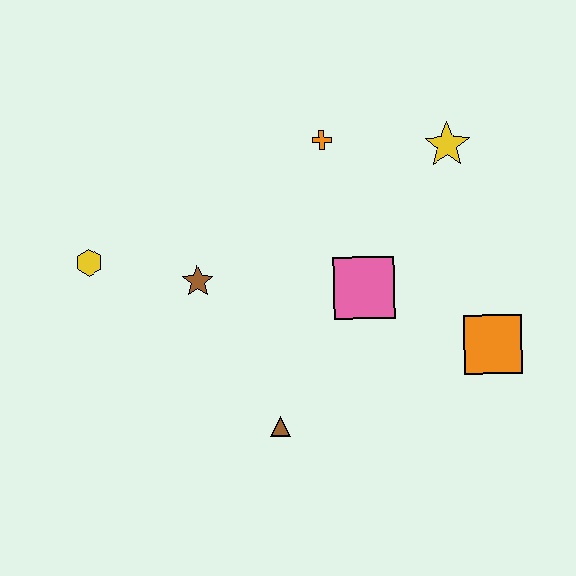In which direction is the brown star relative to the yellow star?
The brown star is to the left of the yellow star.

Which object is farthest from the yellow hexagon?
The orange square is farthest from the yellow hexagon.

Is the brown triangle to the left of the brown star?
No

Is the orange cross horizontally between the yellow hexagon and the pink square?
Yes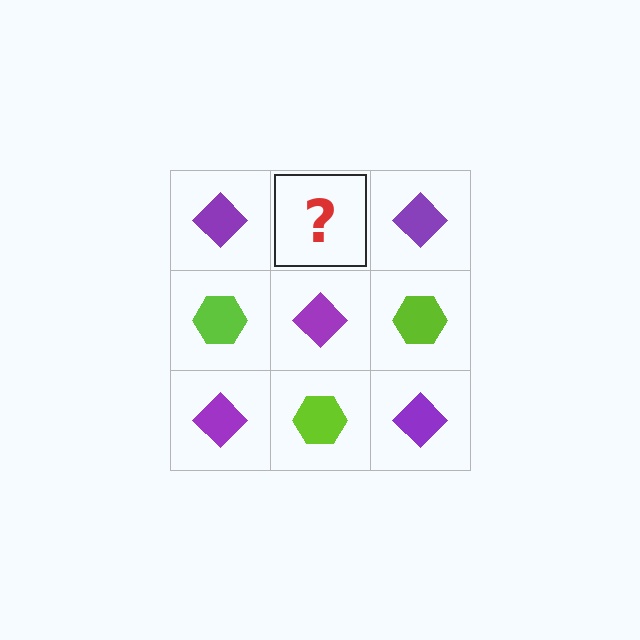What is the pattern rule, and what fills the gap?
The rule is that it alternates purple diamond and lime hexagon in a checkerboard pattern. The gap should be filled with a lime hexagon.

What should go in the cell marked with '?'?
The missing cell should contain a lime hexagon.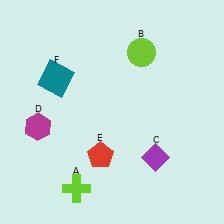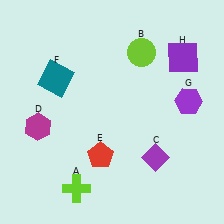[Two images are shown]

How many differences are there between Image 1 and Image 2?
There are 2 differences between the two images.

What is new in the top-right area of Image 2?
A purple square (H) was added in the top-right area of Image 2.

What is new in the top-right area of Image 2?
A purple hexagon (G) was added in the top-right area of Image 2.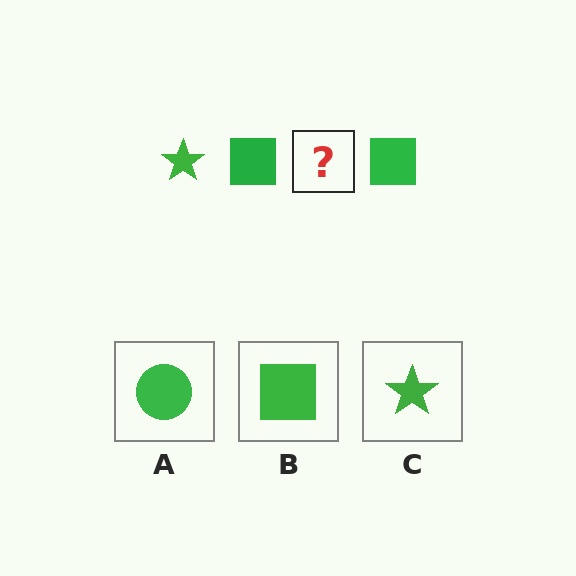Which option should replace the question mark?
Option C.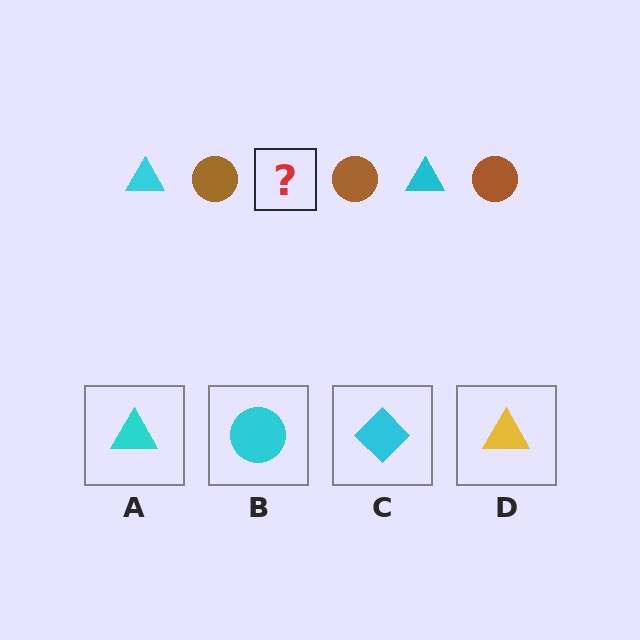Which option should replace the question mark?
Option A.